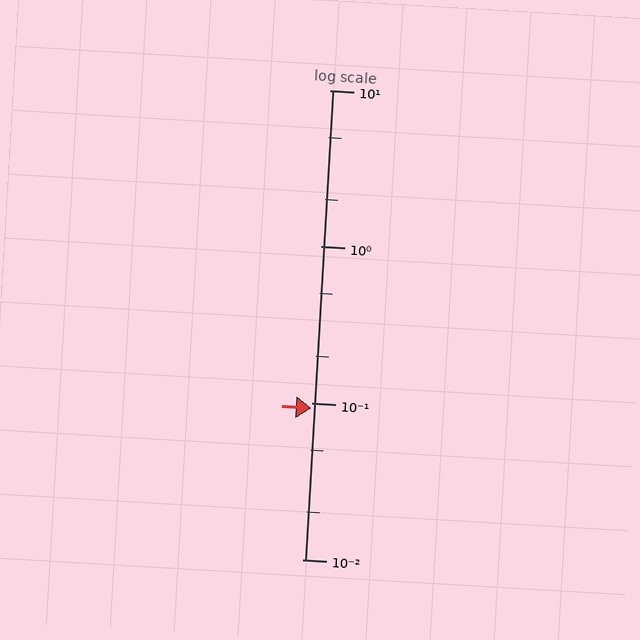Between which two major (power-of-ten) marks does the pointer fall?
The pointer is between 0.01 and 0.1.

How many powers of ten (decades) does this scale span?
The scale spans 3 decades, from 0.01 to 10.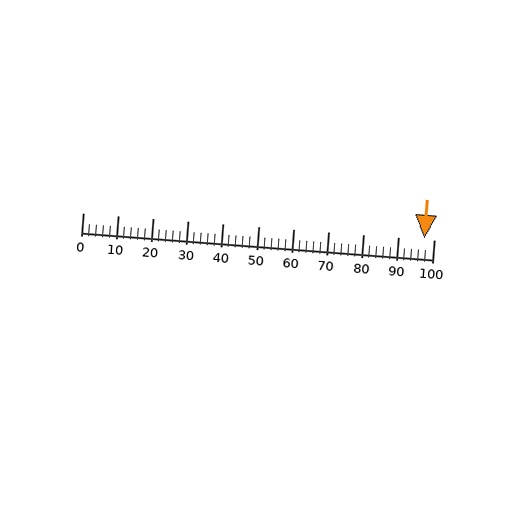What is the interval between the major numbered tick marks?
The major tick marks are spaced 10 units apart.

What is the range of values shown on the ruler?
The ruler shows values from 0 to 100.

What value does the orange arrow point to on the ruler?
The orange arrow points to approximately 97.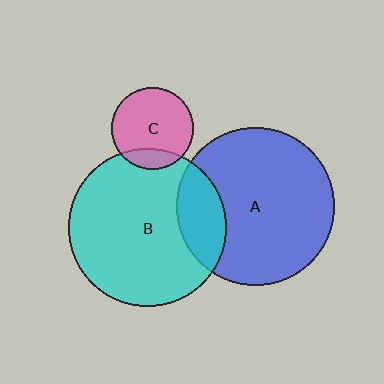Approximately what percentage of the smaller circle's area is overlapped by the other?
Approximately 15%.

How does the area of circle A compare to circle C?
Approximately 3.7 times.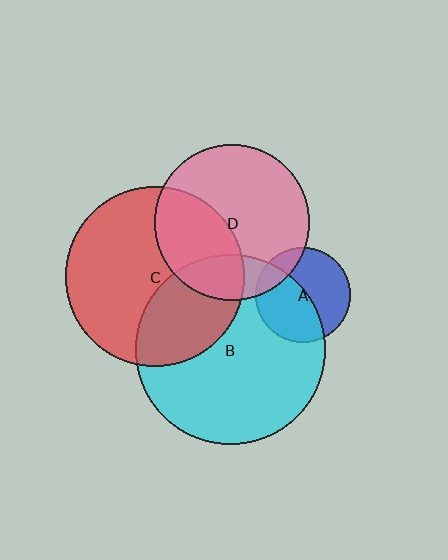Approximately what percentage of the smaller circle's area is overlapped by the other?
Approximately 40%.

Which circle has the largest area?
Circle B (cyan).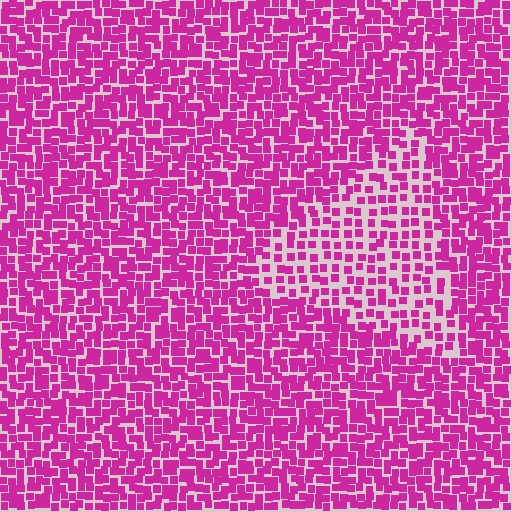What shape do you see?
I see a triangle.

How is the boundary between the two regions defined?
The boundary is defined by a change in element density (approximately 1.8x ratio). All elements are the same color, size, and shape.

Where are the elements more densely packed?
The elements are more densely packed outside the triangle boundary.